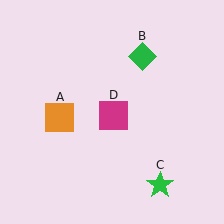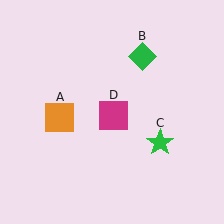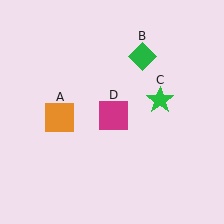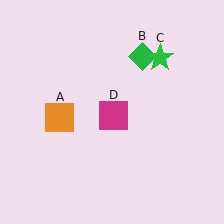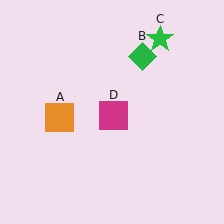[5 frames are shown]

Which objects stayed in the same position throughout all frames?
Orange square (object A) and green diamond (object B) and magenta square (object D) remained stationary.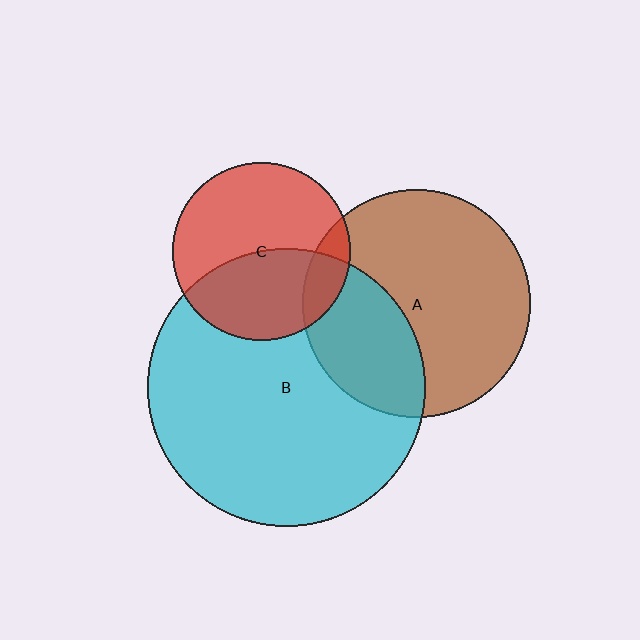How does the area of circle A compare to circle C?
Approximately 1.6 times.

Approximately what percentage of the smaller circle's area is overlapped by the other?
Approximately 15%.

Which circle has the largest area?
Circle B (cyan).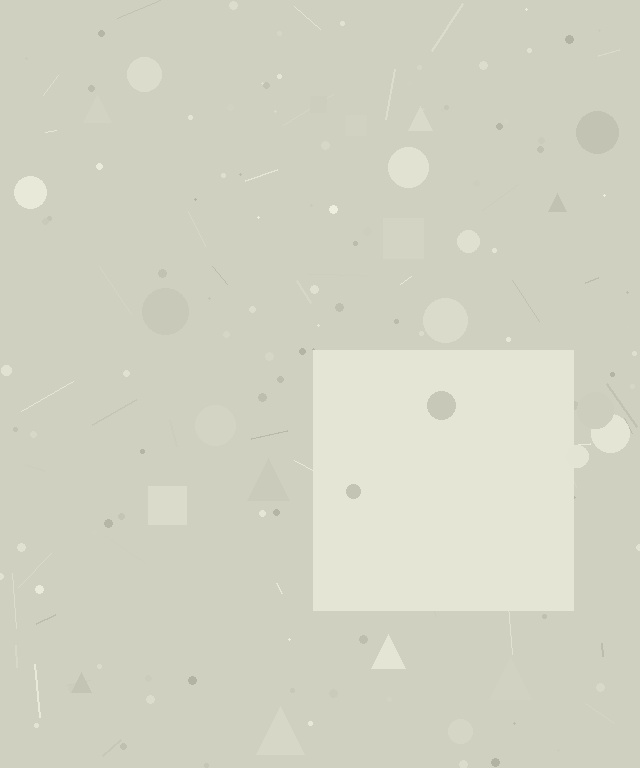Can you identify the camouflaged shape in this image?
The camouflaged shape is a square.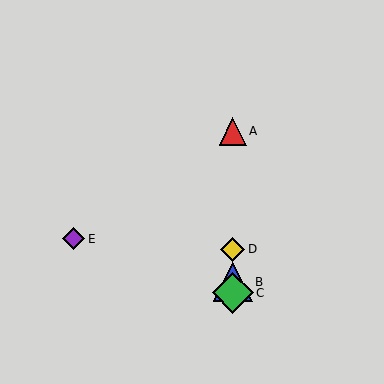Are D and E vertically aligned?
No, D is at x≈233 and E is at x≈73.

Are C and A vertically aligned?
Yes, both are at x≈233.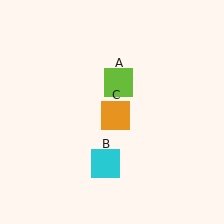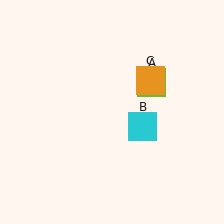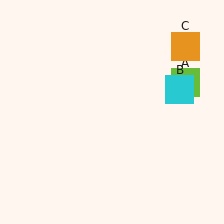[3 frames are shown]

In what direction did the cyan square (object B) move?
The cyan square (object B) moved up and to the right.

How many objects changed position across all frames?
3 objects changed position: lime square (object A), cyan square (object B), orange square (object C).